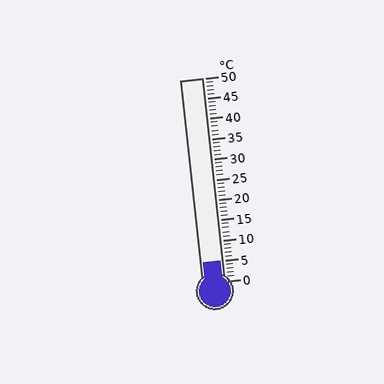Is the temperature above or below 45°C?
The temperature is below 45°C.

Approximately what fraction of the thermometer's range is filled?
The thermometer is filled to approximately 10% of its range.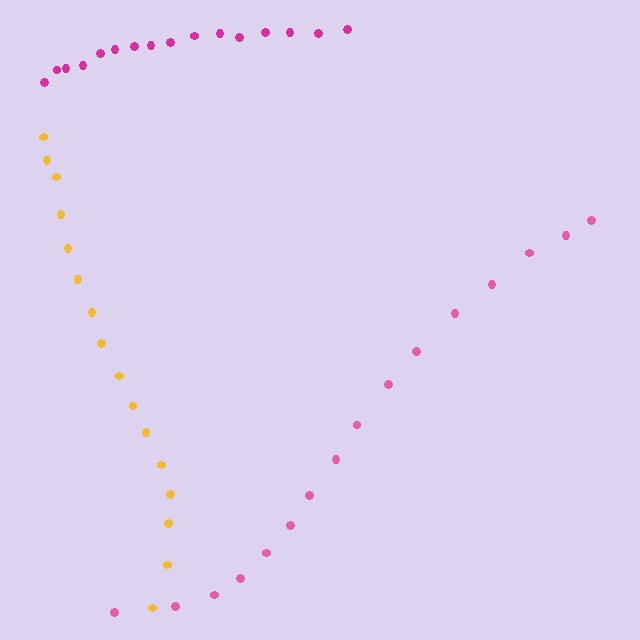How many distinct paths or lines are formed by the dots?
There are 3 distinct paths.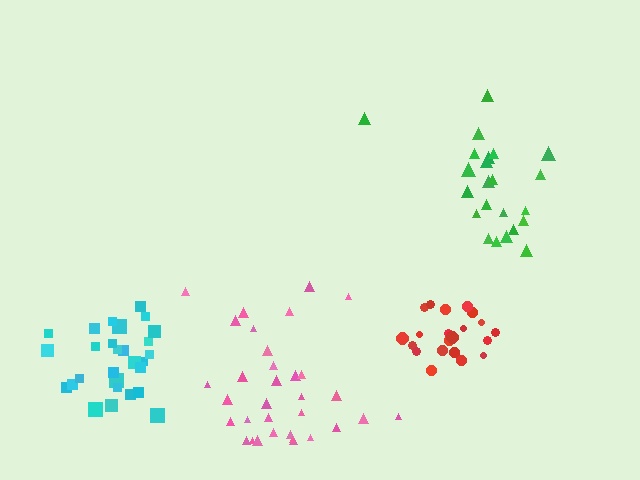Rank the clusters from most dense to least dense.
cyan, red, green, pink.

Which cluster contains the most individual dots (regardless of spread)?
Pink (33).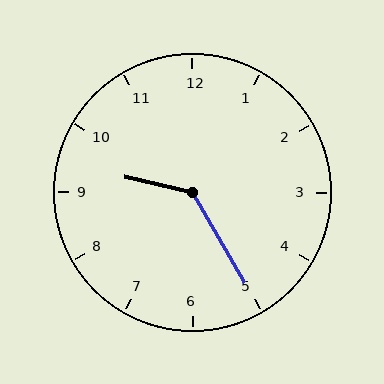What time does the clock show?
9:25.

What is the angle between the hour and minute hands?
Approximately 132 degrees.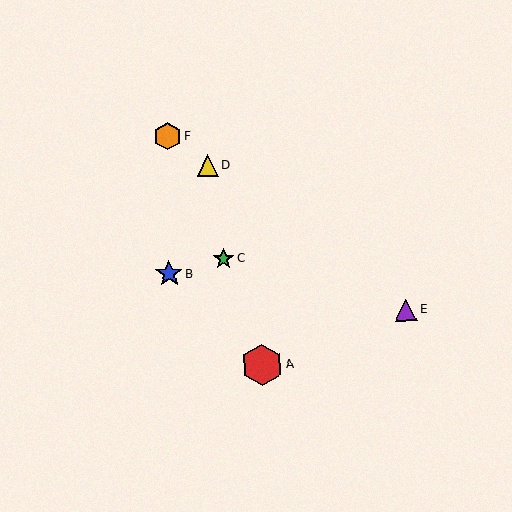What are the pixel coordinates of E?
Object E is at (406, 310).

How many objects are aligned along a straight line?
3 objects (D, E, F) are aligned along a straight line.